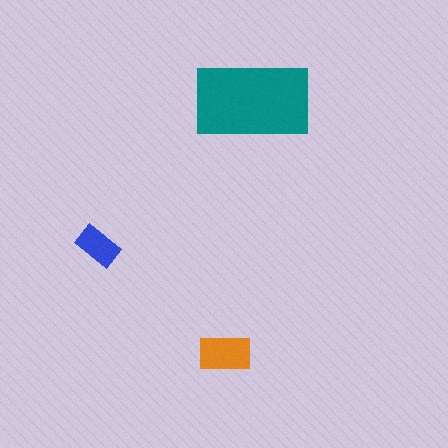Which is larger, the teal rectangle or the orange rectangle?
The teal one.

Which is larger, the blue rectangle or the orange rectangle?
The orange one.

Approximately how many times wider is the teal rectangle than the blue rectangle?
About 2.5 times wider.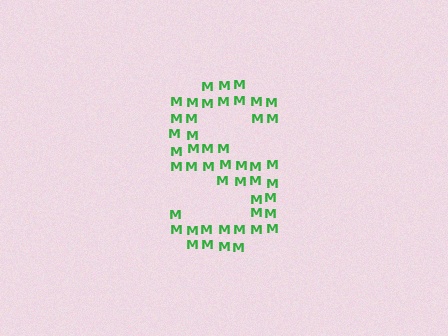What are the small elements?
The small elements are letter M's.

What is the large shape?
The large shape is the letter S.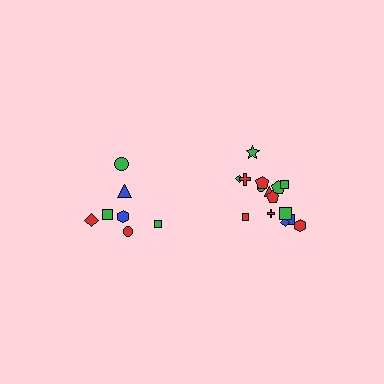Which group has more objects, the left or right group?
The right group.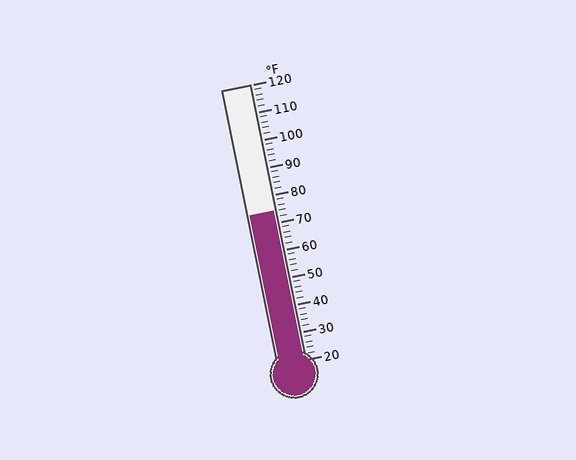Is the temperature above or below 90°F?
The temperature is below 90°F.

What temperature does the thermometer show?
The thermometer shows approximately 74°F.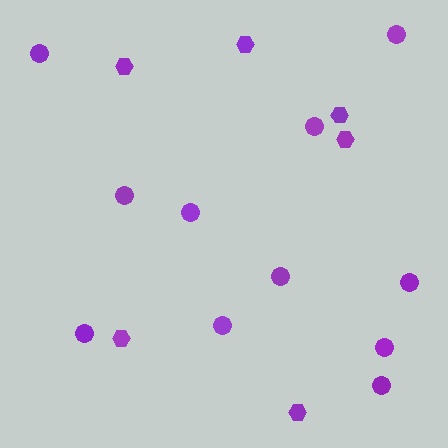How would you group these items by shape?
There are 2 groups: one group of circles (11) and one group of hexagons (6).